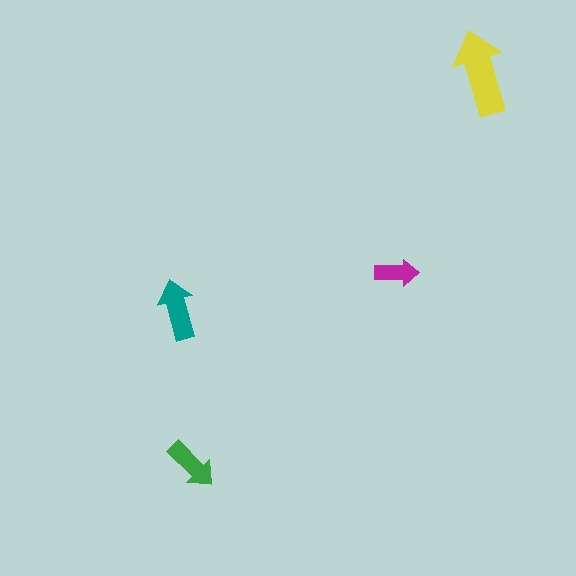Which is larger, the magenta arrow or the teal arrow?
The teal one.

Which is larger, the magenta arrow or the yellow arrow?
The yellow one.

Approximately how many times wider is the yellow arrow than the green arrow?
About 1.5 times wider.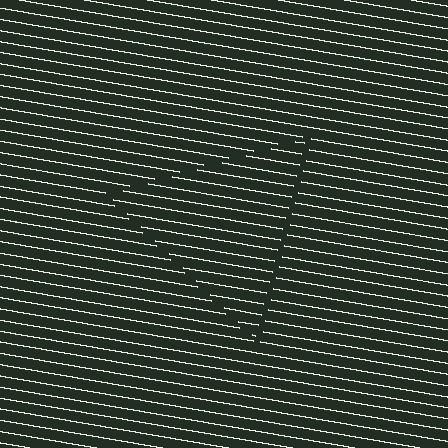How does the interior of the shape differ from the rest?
The interior of the shape contains the same grating, shifted by half a period — the contour is defined by the phase discontinuity where line-ends from the inner and outer gratings abut.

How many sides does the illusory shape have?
3 sides — the line-ends trace a triangle.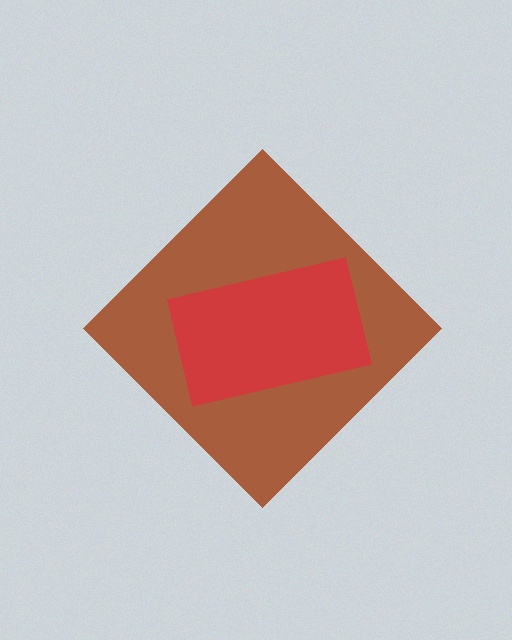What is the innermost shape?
The red rectangle.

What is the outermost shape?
The brown diamond.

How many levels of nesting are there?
2.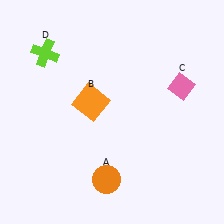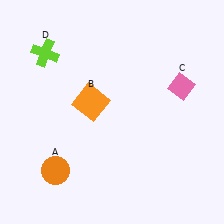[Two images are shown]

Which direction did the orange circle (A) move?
The orange circle (A) moved left.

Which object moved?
The orange circle (A) moved left.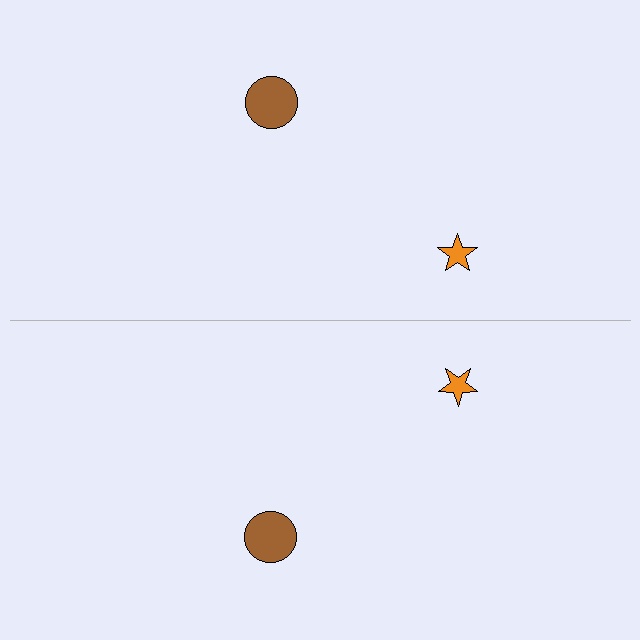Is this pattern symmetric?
Yes, this pattern has bilateral (reflection) symmetry.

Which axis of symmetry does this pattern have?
The pattern has a horizontal axis of symmetry running through the center of the image.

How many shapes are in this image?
There are 4 shapes in this image.